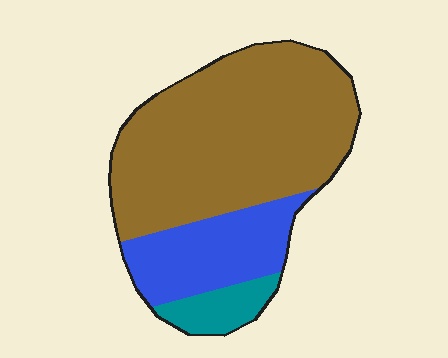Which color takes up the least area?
Teal, at roughly 10%.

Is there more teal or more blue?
Blue.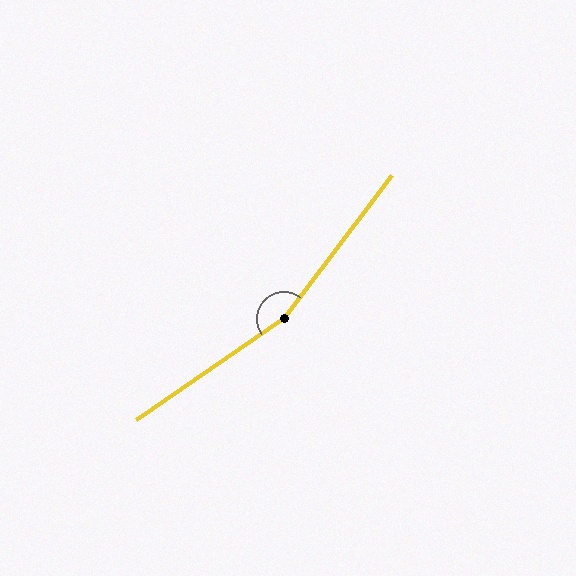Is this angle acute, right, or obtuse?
It is obtuse.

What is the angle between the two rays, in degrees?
Approximately 162 degrees.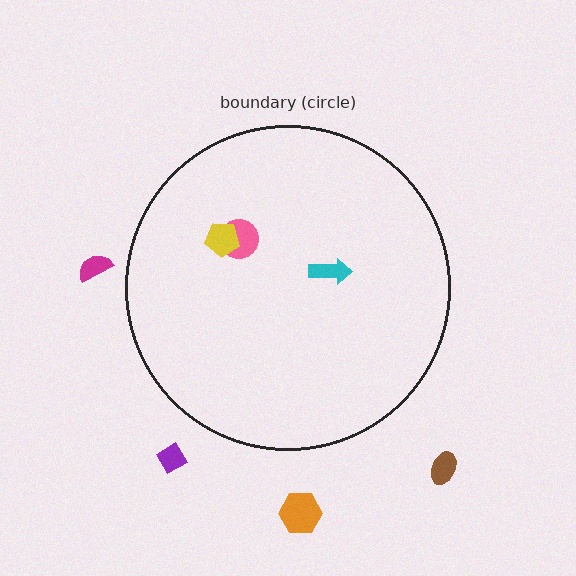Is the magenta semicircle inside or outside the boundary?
Outside.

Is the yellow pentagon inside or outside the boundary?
Inside.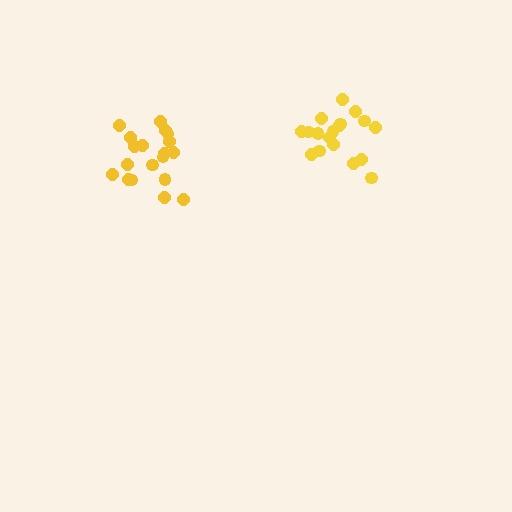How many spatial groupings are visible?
There are 2 spatial groupings.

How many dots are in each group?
Group 1: 18 dots, Group 2: 19 dots (37 total).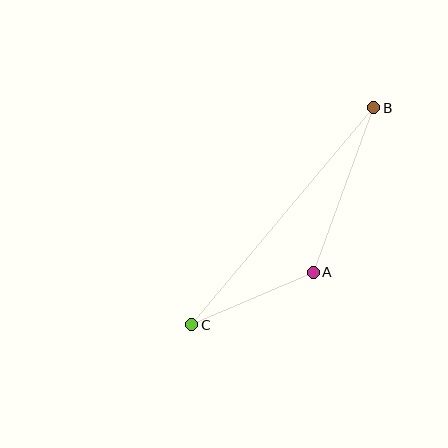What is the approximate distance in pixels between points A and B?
The distance between A and B is approximately 175 pixels.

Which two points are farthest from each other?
Points B and C are farthest from each other.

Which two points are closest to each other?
Points A and C are closest to each other.